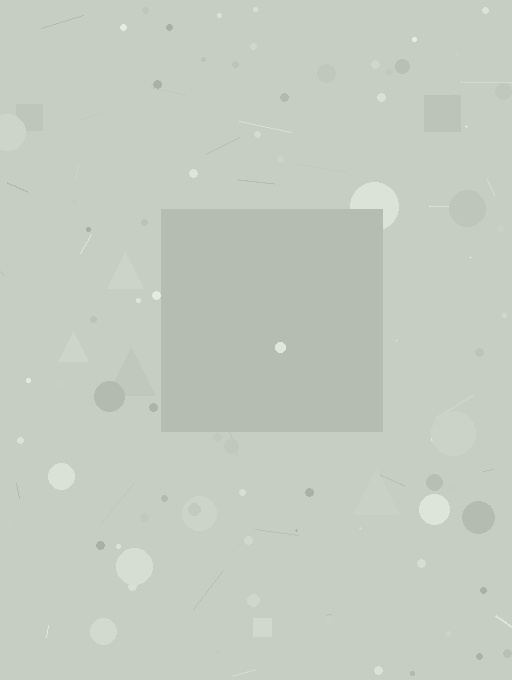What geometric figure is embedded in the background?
A square is embedded in the background.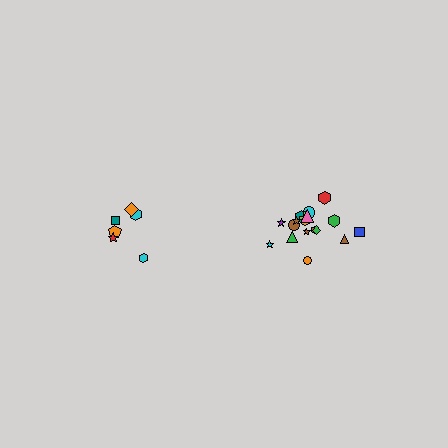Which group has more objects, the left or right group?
The right group.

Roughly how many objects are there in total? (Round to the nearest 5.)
Roughly 25 objects in total.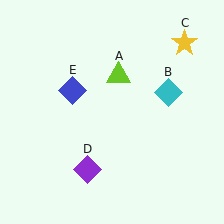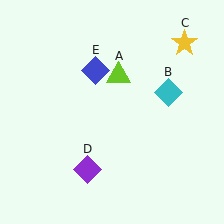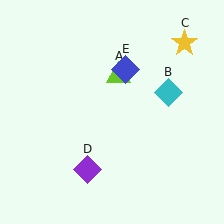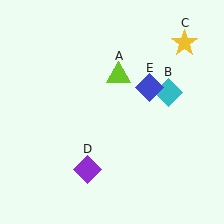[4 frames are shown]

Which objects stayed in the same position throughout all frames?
Lime triangle (object A) and cyan diamond (object B) and yellow star (object C) and purple diamond (object D) remained stationary.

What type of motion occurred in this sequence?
The blue diamond (object E) rotated clockwise around the center of the scene.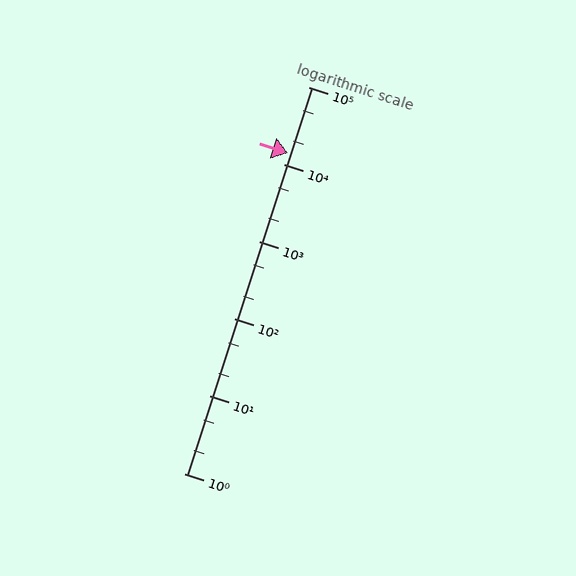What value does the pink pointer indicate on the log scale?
The pointer indicates approximately 14000.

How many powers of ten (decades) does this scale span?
The scale spans 5 decades, from 1 to 100000.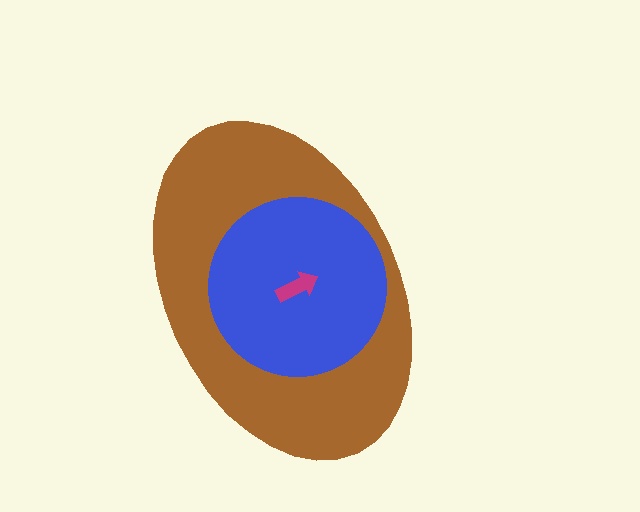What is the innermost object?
The magenta arrow.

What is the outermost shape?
The brown ellipse.